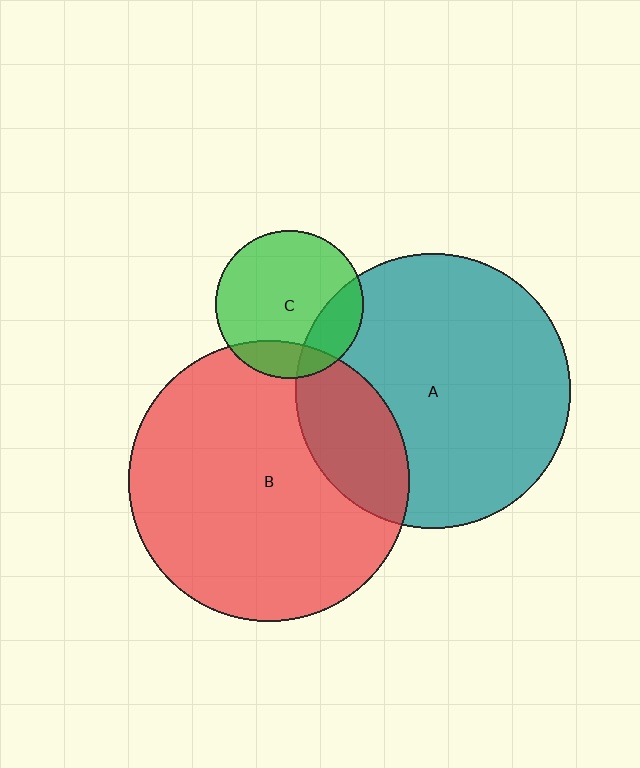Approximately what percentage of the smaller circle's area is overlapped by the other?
Approximately 20%.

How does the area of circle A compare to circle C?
Approximately 3.5 times.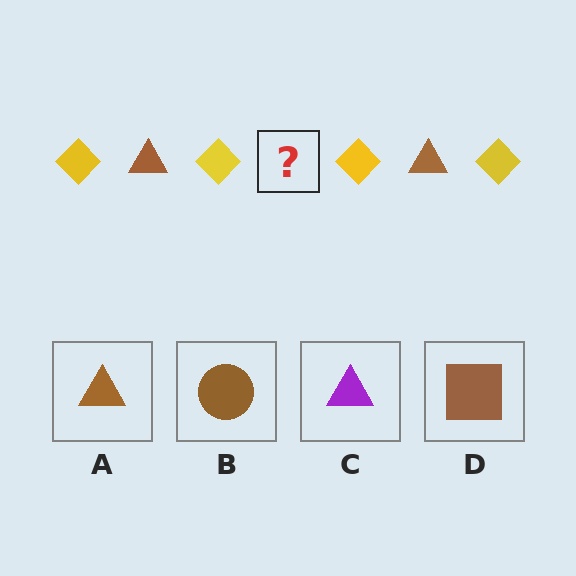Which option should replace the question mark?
Option A.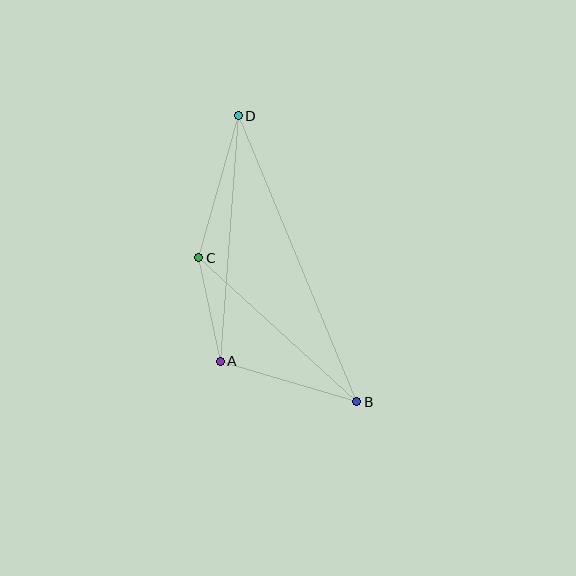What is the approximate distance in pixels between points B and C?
The distance between B and C is approximately 214 pixels.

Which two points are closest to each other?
Points A and C are closest to each other.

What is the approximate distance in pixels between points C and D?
The distance between C and D is approximately 147 pixels.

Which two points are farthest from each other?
Points B and D are farthest from each other.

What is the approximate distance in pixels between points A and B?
The distance between A and B is approximately 142 pixels.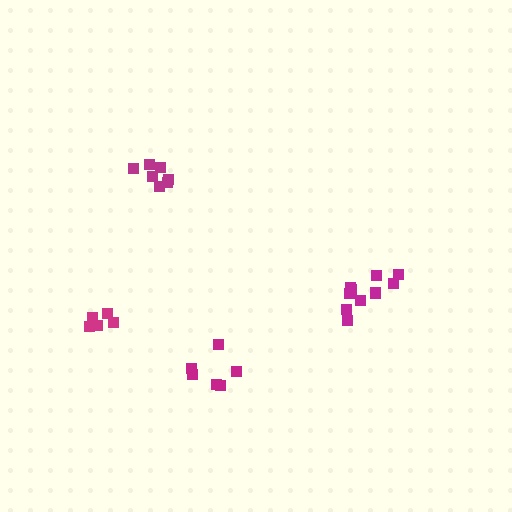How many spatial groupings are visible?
There are 4 spatial groupings.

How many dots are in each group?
Group 1: 5 dots, Group 2: 7 dots, Group 3: 10 dots, Group 4: 6 dots (28 total).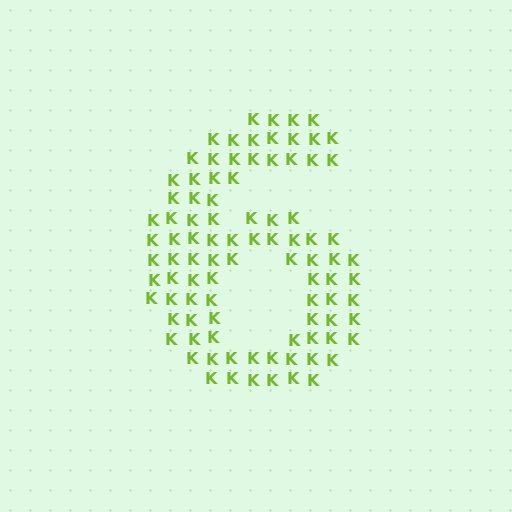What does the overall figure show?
The overall figure shows the digit 6.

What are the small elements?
The small elements are letter K's.